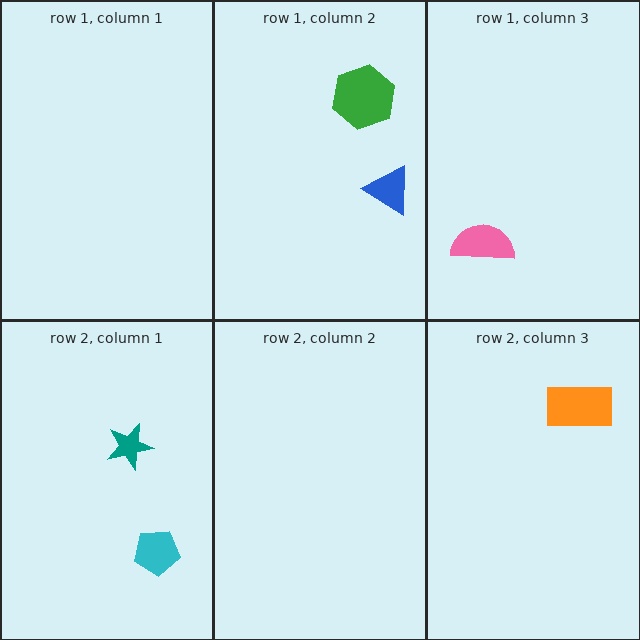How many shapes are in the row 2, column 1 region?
2.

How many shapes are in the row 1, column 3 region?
1.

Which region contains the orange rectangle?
The row 2, column 3 region.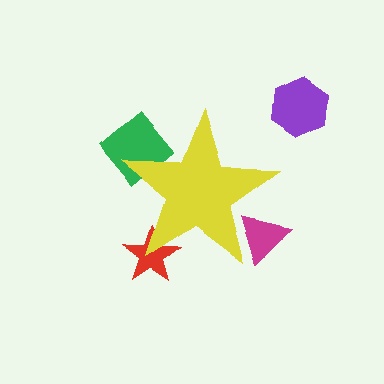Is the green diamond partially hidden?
Yes, the green diamond is partially hidden behind the yellow star.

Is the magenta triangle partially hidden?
Yes, the magenta triangle is partially hidden behind the yellow star.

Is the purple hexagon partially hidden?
No, the purple hexagon is fully visible.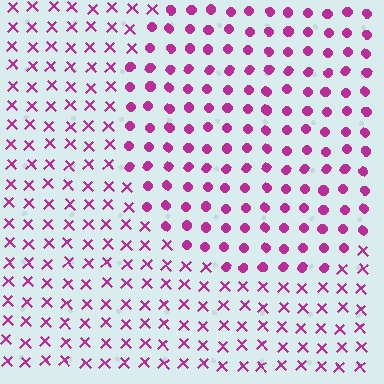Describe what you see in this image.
The image is filled with small magenta elements arranged in a uniform grid. A circle-shaped region contains circles, while the surrounding area contains X marks. The boundary is defined purely by the change in element shape.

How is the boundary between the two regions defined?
The boundary is defined by a change in element shape: circles inside vs. X marks outside. All elements share the same color and spacing.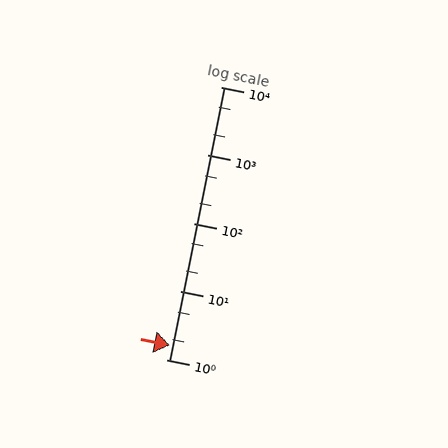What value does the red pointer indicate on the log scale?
The pointer indicates approximately 1.6.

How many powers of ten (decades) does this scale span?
The scale spans 4 decades, from 1 to 10000.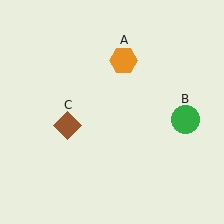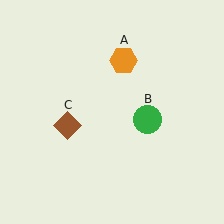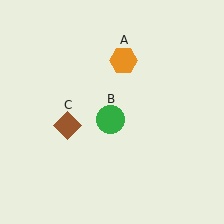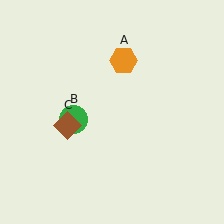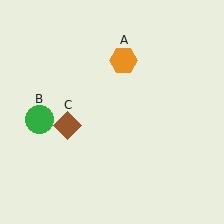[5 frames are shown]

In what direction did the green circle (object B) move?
The green circle (object B) moved left.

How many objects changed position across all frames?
1 object changed position: green circle (object B).